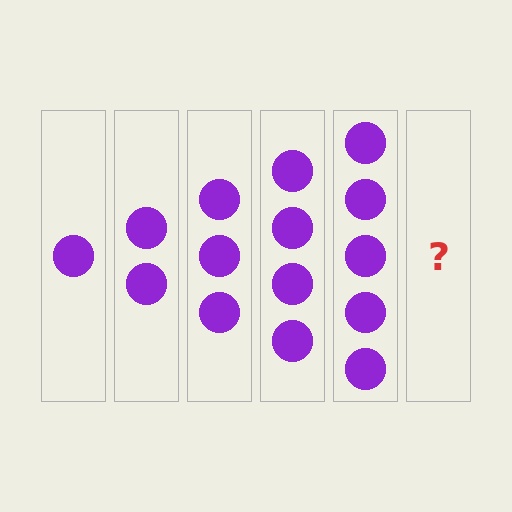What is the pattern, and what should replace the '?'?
The pattern is that each step adds one more circle. The '?' should be 6 circles.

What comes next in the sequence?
The next element should be 6 circles.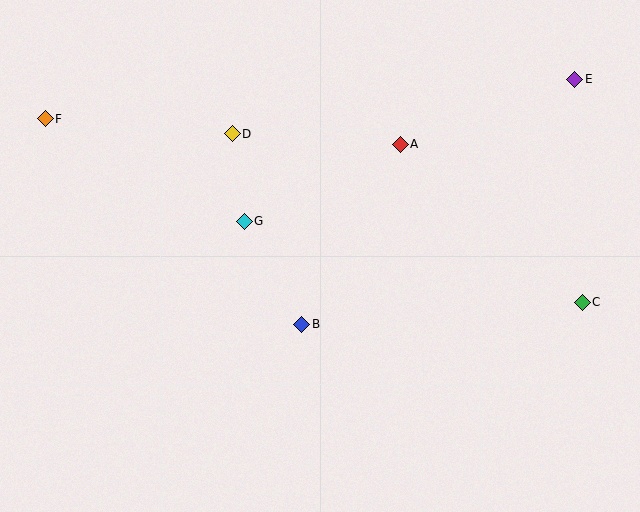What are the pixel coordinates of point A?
Point A is at (400, 144).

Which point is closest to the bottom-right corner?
Point C is closest to the bottom-right corner.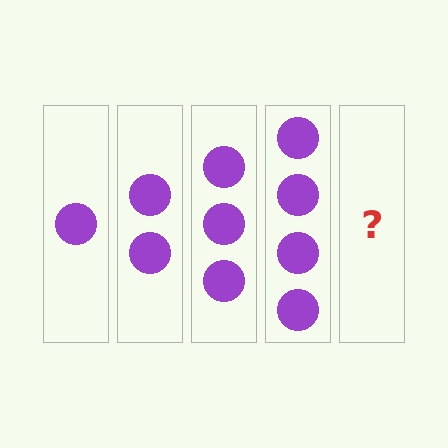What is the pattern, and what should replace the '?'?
The pattern is that each step adds one more circle. The '?' should be 5 circles.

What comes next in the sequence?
The next element should be 5 circles.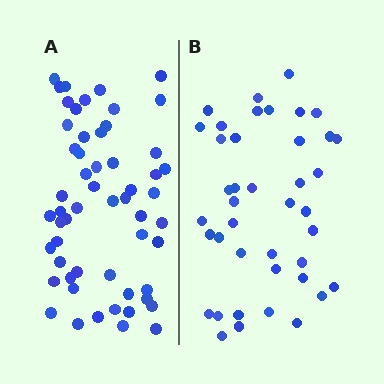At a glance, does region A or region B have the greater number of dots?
Region A (the left region) has more dots.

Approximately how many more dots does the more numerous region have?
Region A has approximately 15 more dots than region B.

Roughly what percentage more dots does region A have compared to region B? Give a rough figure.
About 35% more.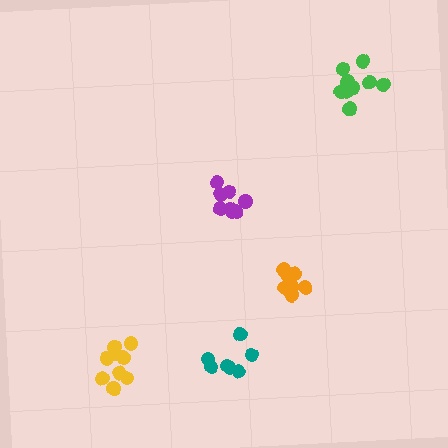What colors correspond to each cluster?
The clusters are colored: orange, teal, purple, yellow, green.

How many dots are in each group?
Group 1: 9 dots, Group 2: 7 dots, Group 3: 8 dots, Group 4: 9 dots, Group 5: 9 dots (42 total).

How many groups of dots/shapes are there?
There are 5 groups.